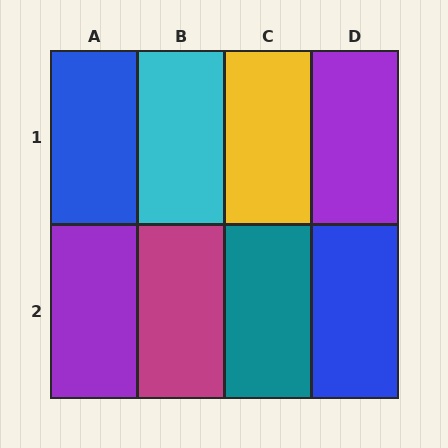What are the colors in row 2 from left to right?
Purple, magenta, teal, blue.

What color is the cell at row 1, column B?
Cyan.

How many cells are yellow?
1 cell is yellow.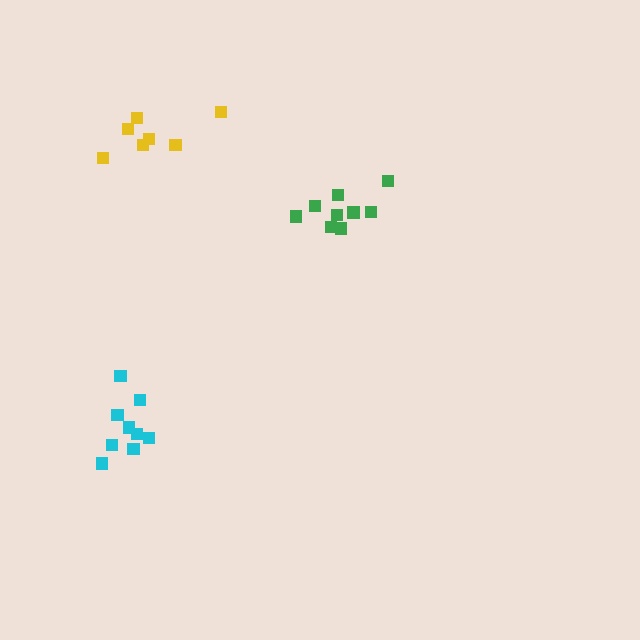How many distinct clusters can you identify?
There are 3 distinct clusters.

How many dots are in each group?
Group 1: 9 dots, Group 2: 9 dots, Group 3: 7 dots (25 total).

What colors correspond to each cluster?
The clusters are colored: cyan, green, yellow.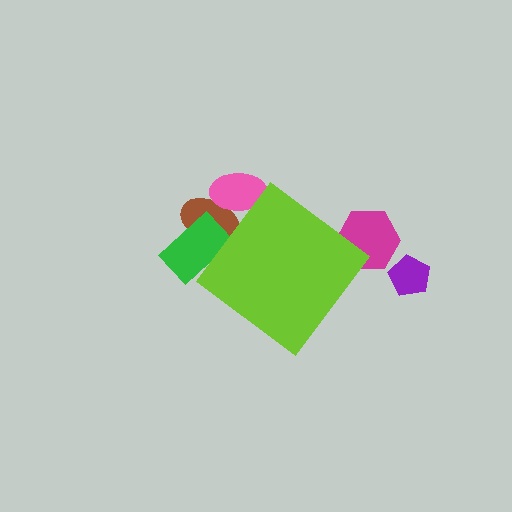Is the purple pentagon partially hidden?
No, the purple pentagon is fully visible.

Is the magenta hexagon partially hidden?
Yes, the magenta hexagon is partially hidden behind the lime diamond.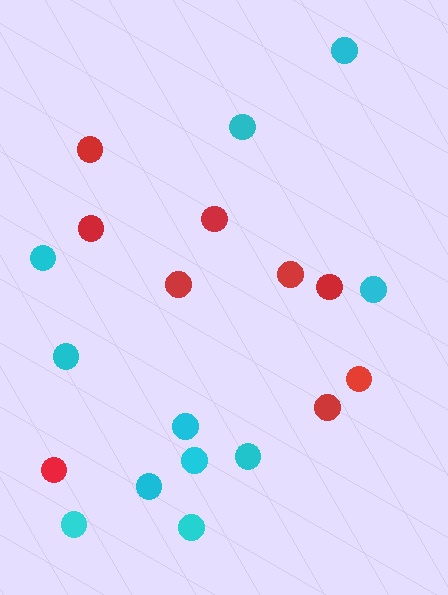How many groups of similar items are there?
There are 2 groups: one group of red circles (9) and one group of cyan circles (11).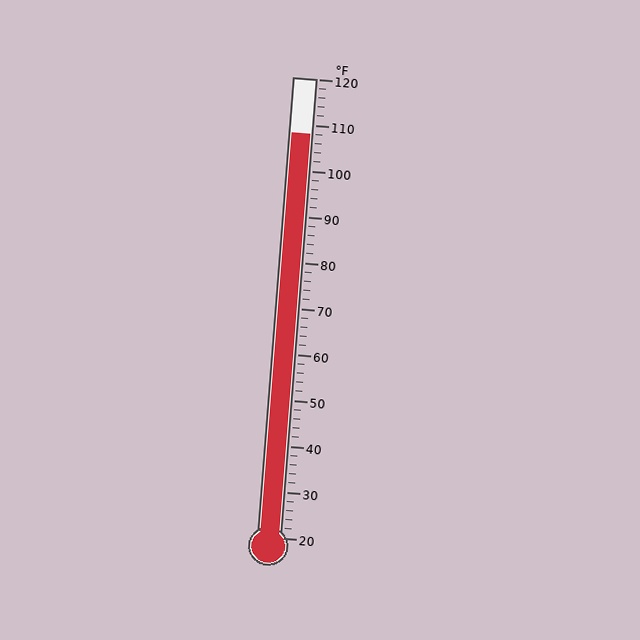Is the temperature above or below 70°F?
The temperature is above 70°F.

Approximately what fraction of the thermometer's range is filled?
The thermometer is filled to approximately 90% of its range.